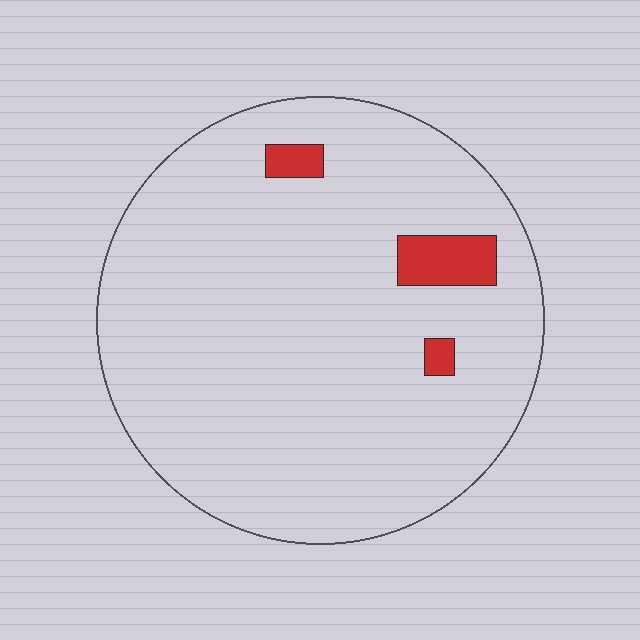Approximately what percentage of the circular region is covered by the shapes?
Approximately 5%.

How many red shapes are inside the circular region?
3.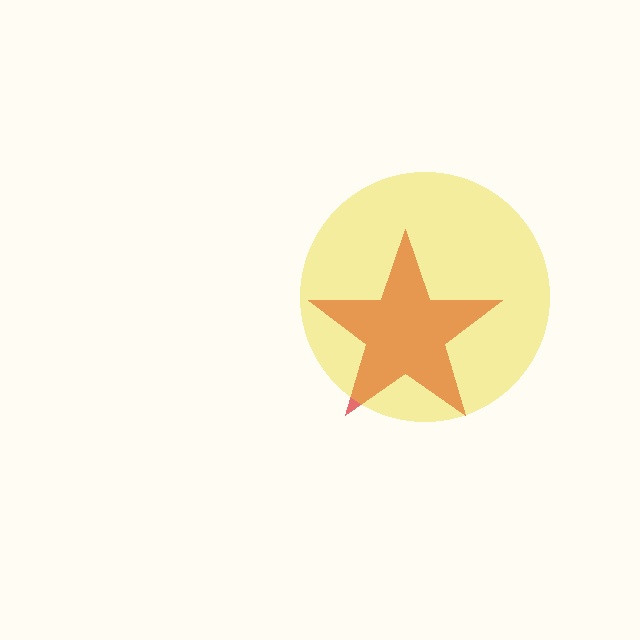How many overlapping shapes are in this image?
There are 2 overlapping shapes in the image.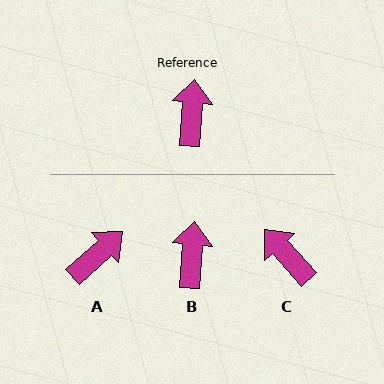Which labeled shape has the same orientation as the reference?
B.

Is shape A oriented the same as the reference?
No, it is off by about 43 degrees.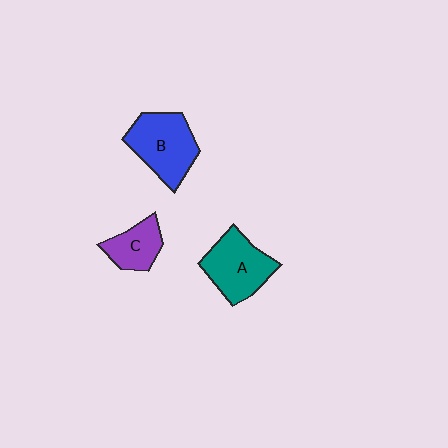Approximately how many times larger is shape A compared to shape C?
Approximately 1.6 times.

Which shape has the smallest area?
Shape C (purple).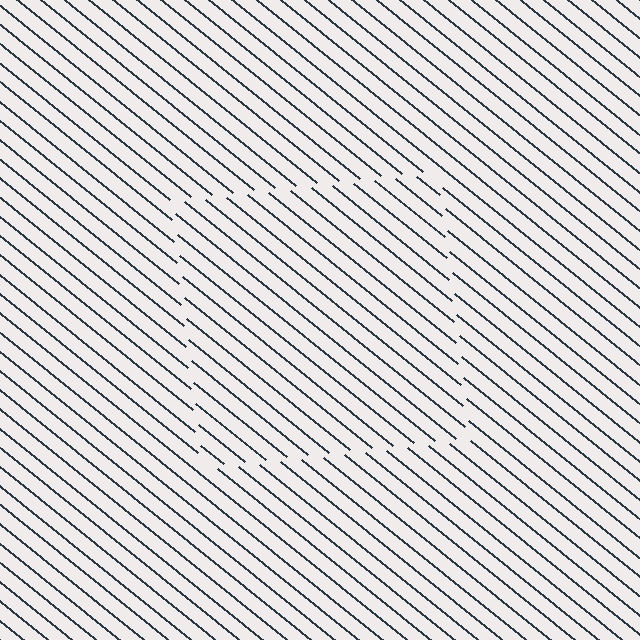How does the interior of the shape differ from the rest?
The interior of the shape contains the same grating, shifted by half a period — the contour is defined by the phase discontinuity where line-ends from the inner and outer gratings abut.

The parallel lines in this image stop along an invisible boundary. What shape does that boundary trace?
An illusory square. The interior of the shape contains the same grating, shifted by half a period — the contour is defined by the phase discontinuity where line-ends from the inner and outer gratings abut.